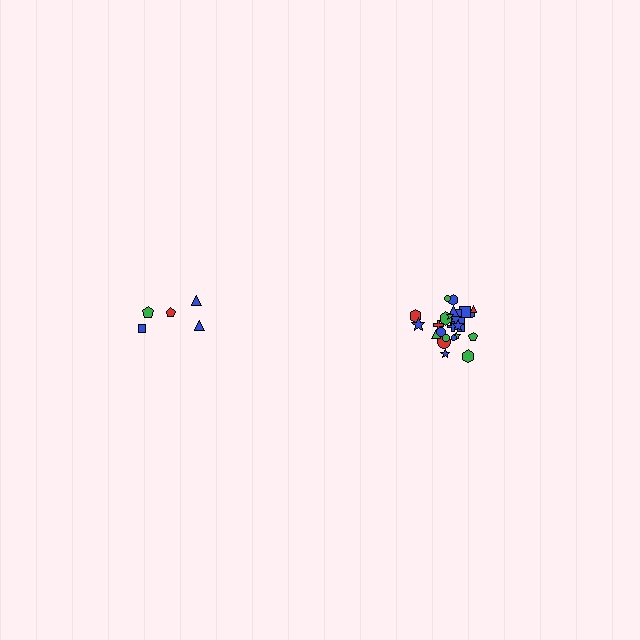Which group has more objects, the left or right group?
The right group.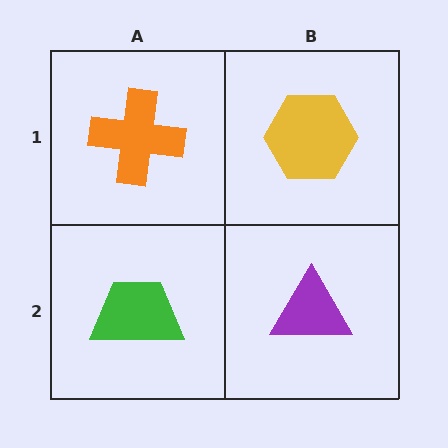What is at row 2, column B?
A purple triangle.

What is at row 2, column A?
A green trapezoid.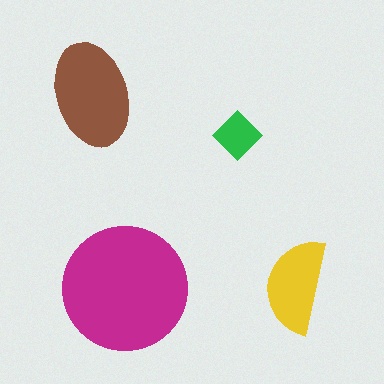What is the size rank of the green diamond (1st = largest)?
4th.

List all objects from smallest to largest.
The green diamond, the yellow semicircle, the brown ellipse, the magenta circle.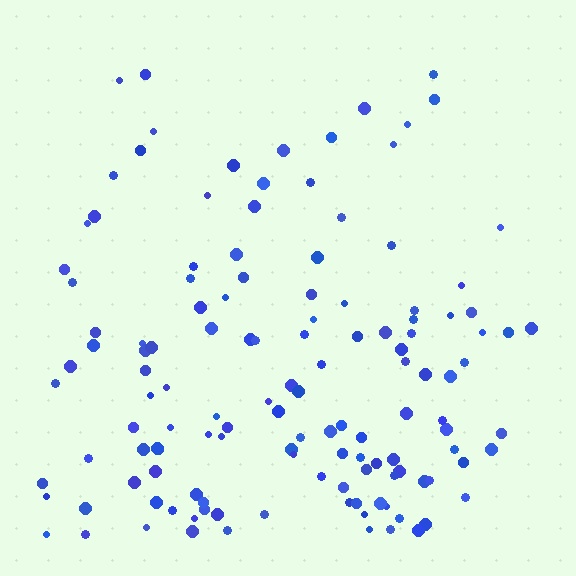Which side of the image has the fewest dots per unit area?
The top.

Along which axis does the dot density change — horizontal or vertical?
Vertical.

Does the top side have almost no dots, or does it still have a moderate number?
Still a moderate number, just noticeably fewer than the bottom.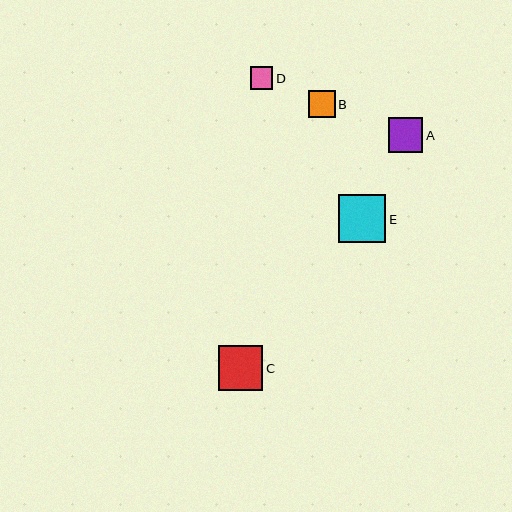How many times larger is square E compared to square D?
Square E is approximately 2.1 times the size of square D.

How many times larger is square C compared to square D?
Square C is approximately 2.0 times the size of square D.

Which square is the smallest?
Square D is the smallest with a size of approximately 22 pixels.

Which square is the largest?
Square E is the largest with a size of approximately 48 pixels.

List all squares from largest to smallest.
From largest to smallest: E, C, A, B, D.